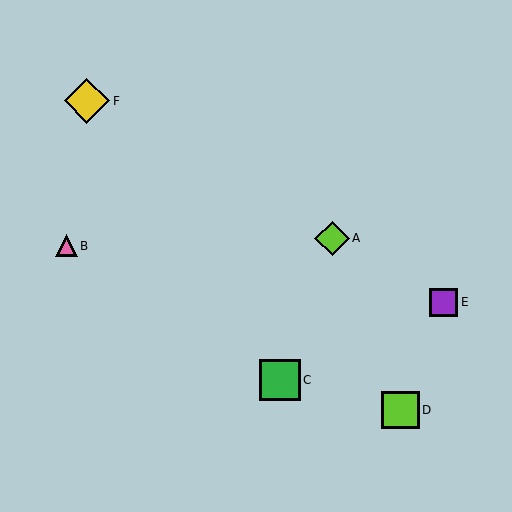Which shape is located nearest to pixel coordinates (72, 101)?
The yellow diamond (labeled F) at (87, 101) is nearest to that location.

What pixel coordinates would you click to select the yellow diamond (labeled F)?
Click at (87, 101) to select the yellow diamond F.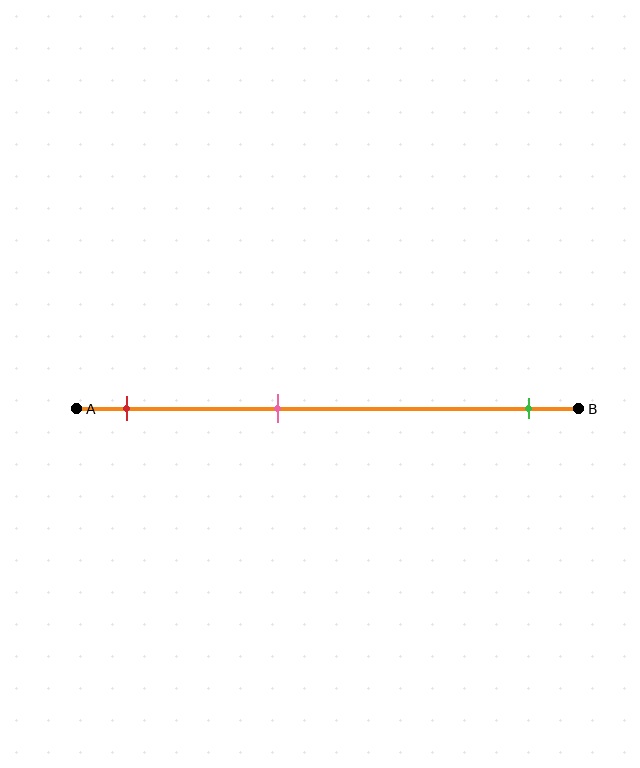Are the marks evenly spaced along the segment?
No, the marks are not evenly spaced.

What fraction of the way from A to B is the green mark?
The green mark is approximately 90% (0.9) of the way from A to B.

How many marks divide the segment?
There are 3 marks dividing the segment.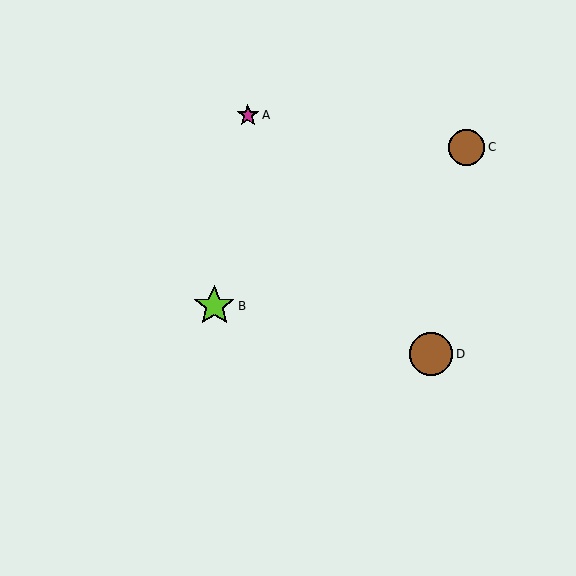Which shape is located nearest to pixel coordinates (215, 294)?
The lime star (labeled B) at (214, 306) is nearest to that location.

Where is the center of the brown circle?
The center of the brown circle is at (467, 147).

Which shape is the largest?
The brown circle (labeled D) is the largest.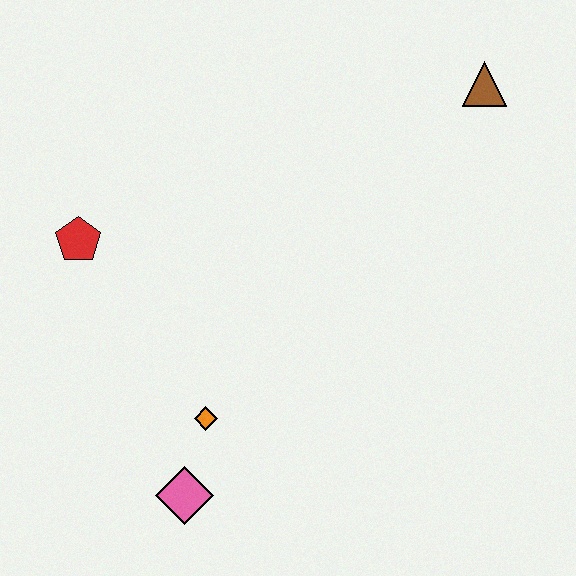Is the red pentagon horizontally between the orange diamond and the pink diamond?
No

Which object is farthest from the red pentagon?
The brown triangle is farthest from the red pentagon.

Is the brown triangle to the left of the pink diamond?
No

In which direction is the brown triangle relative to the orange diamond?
The brown triangle is above the orange diamond.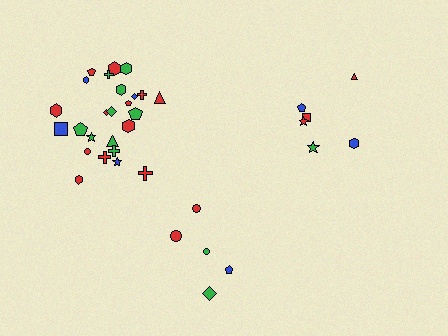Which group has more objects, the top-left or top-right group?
The top-left group.